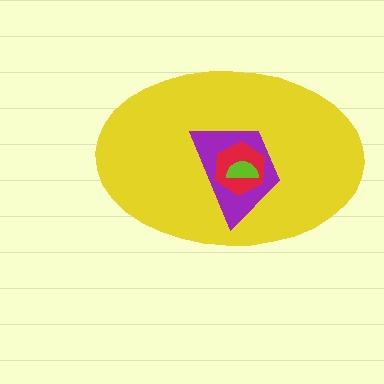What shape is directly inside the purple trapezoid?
The red hexagon.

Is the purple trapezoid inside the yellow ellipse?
Yes.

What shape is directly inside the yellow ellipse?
The purple trapezoid.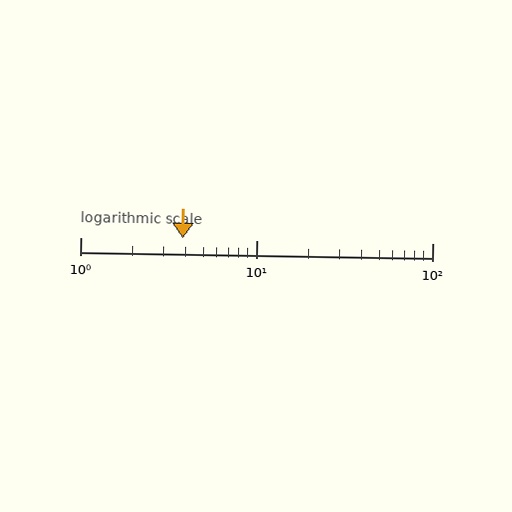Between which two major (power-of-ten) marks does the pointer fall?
The pointer is between 1 and 10.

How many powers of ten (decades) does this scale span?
The scale spans 2 decades, from 1 to 100.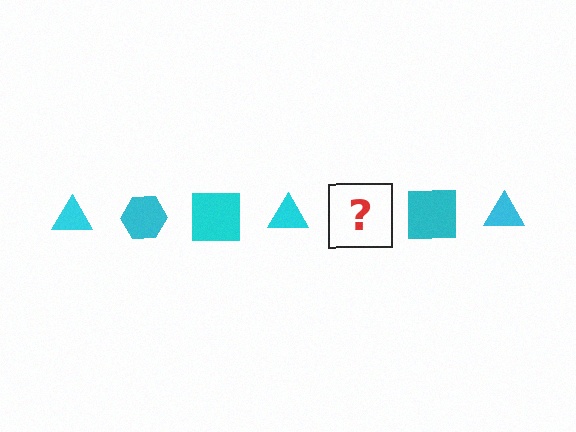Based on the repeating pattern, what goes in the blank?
The blank should be a cyan hexagon.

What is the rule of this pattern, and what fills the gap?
The rule is that the pattern cycles through triangle, hexagon, square shapes in cyan. The gap should be filled with a cyan hexagon.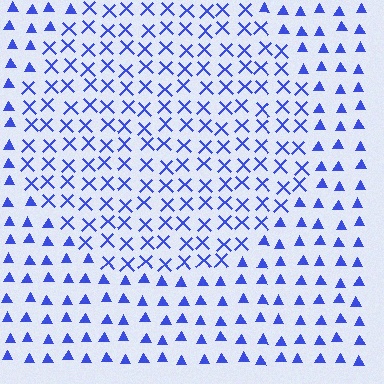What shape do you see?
I see a circle.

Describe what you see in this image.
The image is filled with small blue elements arranged in a uniform grid. A circle-shaped region contains X marks, while the surrounding area contains triangles. The boundary is defined purely by the change in element shape.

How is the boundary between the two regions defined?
The boundary is defined by a change in element shape: X marks inside vs. triangles outside. All elements share the same color and spacing.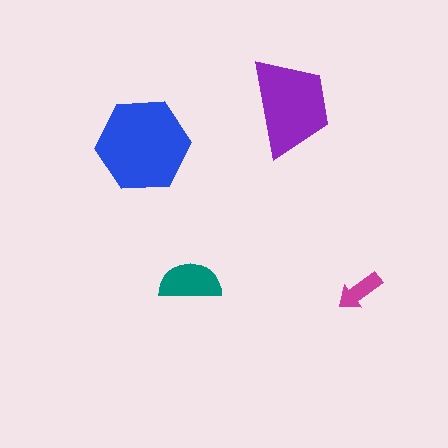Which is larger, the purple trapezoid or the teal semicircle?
The purple trapezoid.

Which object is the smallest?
The magenta arrow.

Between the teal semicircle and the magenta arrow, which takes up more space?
The teal semicircle.